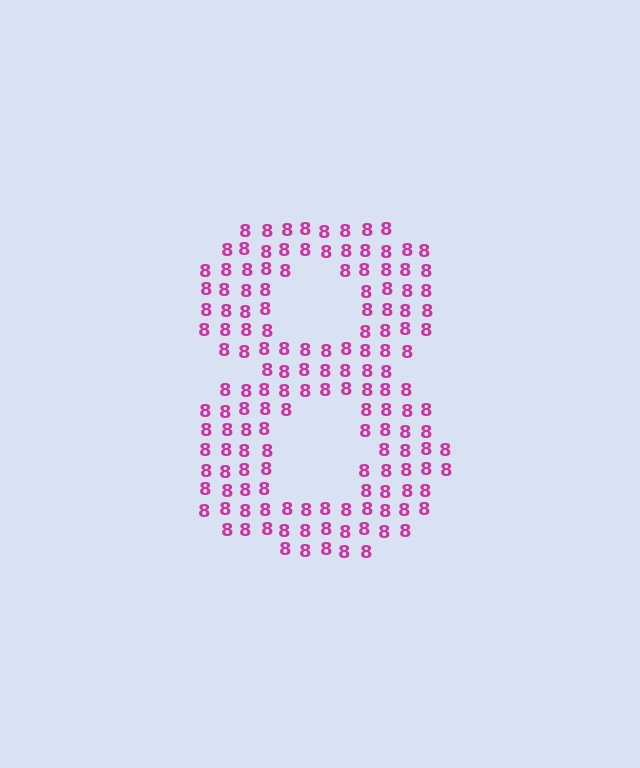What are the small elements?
The small elements are digit 8's.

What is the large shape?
The large shape is the digit 8.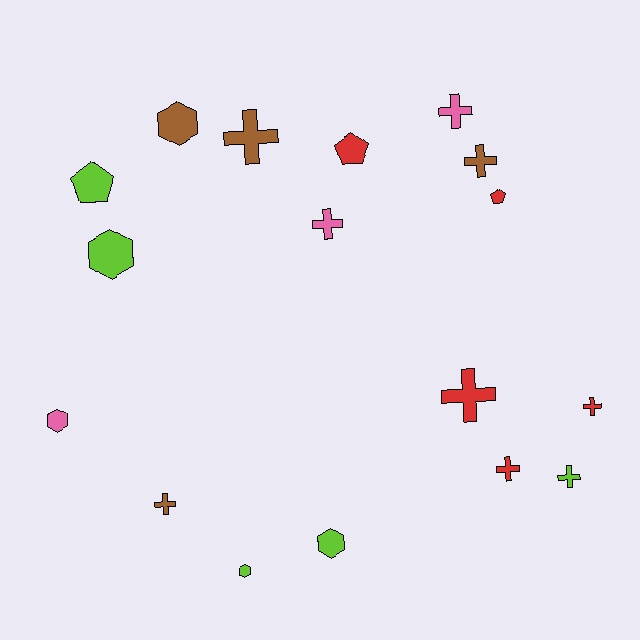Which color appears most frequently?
Red, with 5 objects.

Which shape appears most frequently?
Cross, with 9 objects.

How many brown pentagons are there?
There are no brown pentagons.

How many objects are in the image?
There are 17 objects.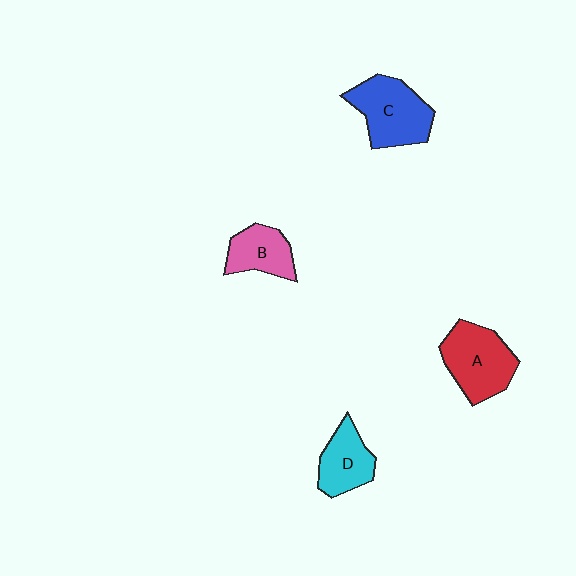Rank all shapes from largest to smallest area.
From largest to smallest: C (blue), A (red), D (cyan), B (pink).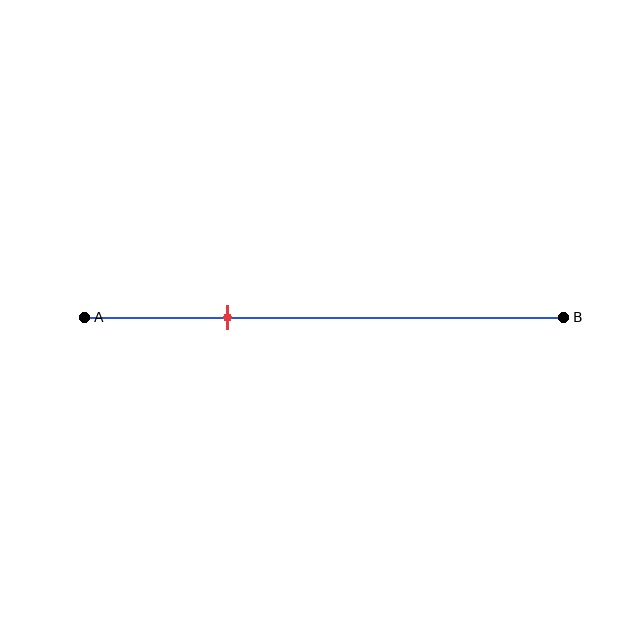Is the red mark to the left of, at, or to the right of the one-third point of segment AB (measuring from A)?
The red mark is to the left of the one-third point of segment AB.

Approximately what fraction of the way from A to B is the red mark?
The red mark is approximately 30% of the way from A to B.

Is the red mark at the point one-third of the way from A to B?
No, the mark is at about 30% from A, not at the 33% one-third point.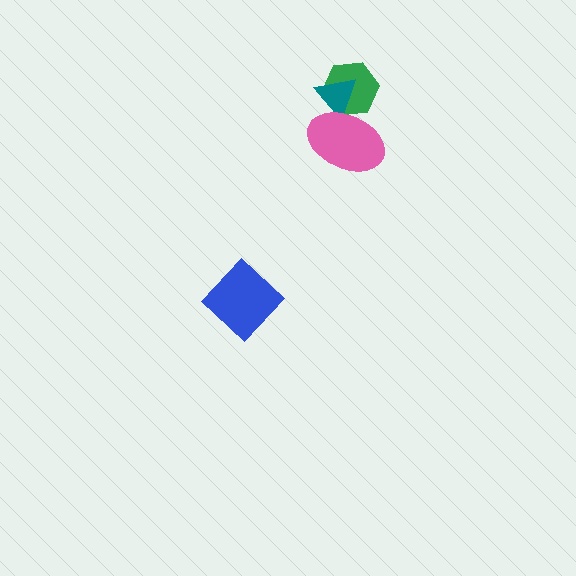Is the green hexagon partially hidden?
Yes, it is partially covered by another shape.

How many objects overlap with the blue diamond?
0 objects overlap with the blue diamond.